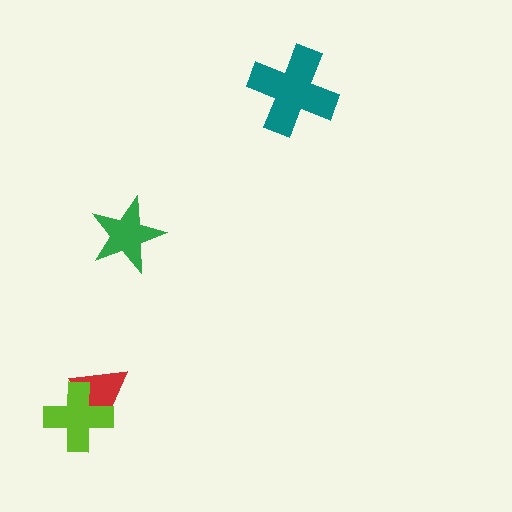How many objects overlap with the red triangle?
1 object overlaps with the red triangle.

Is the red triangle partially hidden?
Yes, it is partially covered by another shape.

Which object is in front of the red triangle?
The lime cross is in front of the red triangle.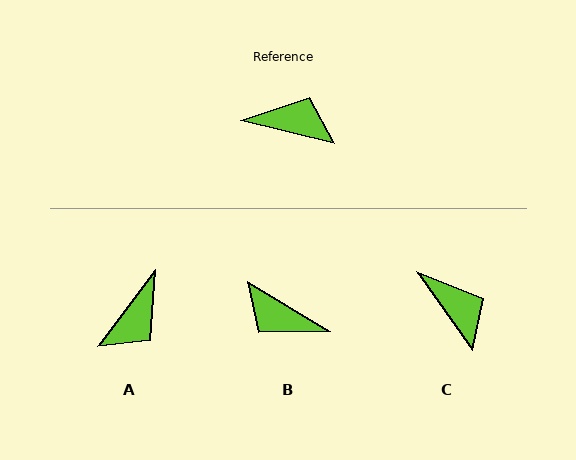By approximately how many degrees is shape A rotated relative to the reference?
Approximately 113 degrees clockwise.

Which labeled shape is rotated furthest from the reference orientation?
B, about 163 degrees away.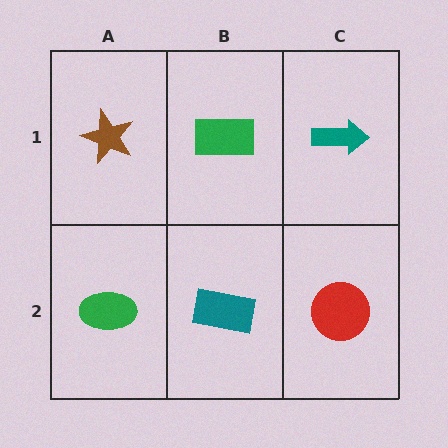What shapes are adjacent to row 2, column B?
A green rectangle (row 1, column B), a green ellipse (row 2, column A), a red circle (row 2, column C).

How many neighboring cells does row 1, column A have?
2.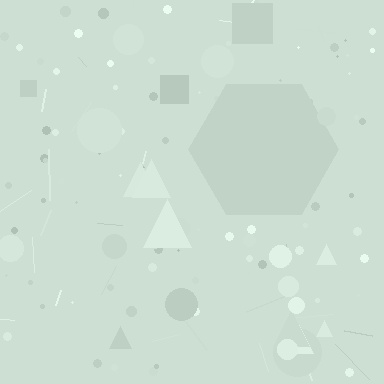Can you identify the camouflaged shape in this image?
The camouflaged shape is a hexagon.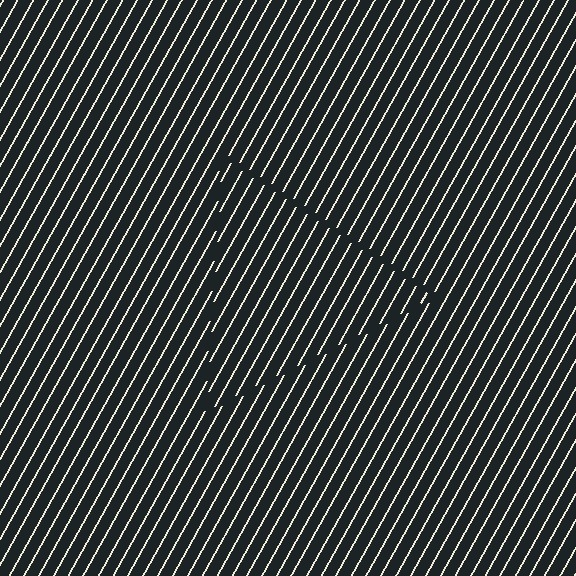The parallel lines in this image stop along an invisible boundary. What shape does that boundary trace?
An illusory triangle. The interior of the shape contains the same grating, shifted by half a period — the contour is defined by the phase discontinuity where line-ends from the inner and outer gratings abut.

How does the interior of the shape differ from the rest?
The interior of the shape contains the same grating, shifted by half a period — the contour is defined by the phase discontinuity where line-ends from the inner and outer gratings abut.